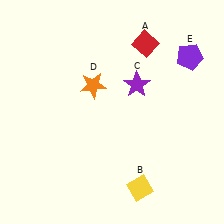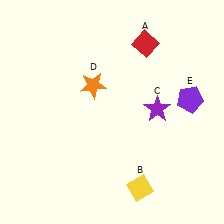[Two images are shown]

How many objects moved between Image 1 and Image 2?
2 objects moved between the two images.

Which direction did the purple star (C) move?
The purple star (C) moved down.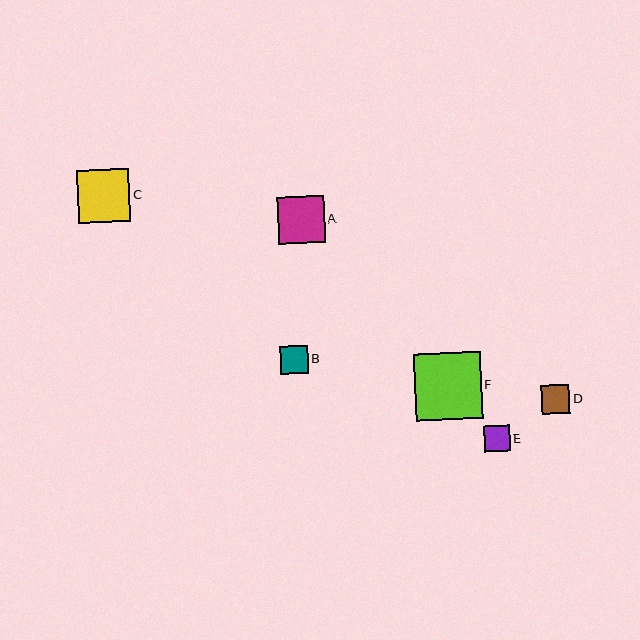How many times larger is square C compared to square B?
Square C is approximately 1.9 times the size of square B.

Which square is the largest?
Square F is the largest with a size of approximately 67 pixels.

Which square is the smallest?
Square E is the smallest with a size of approximately 25 pixels.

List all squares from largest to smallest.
From largest to smallest: F, C, A, D, B, E.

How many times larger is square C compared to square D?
Square C is approximately 1.8 times the size of square D.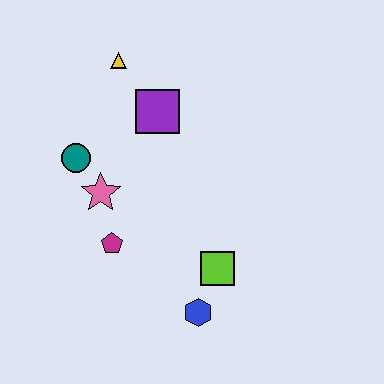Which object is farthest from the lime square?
The yellow triangle is farthest from the lime square.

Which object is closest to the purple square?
The yellow triangle is closest to the purple square.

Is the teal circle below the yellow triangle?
Yes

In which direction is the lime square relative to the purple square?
The lime square is below the purple square.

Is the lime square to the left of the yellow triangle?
No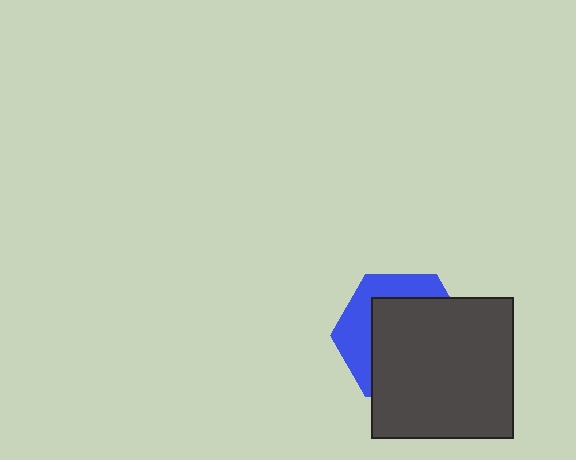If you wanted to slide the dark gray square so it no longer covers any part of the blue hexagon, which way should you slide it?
Slide it toward the lower-right — that is the most direct way to separate the two shapes.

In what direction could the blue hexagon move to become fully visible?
The blue hexagon could move toward the upper-left. That would shift it out from behind the dark gray square entirely.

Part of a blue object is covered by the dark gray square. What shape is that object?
It is a hexagon.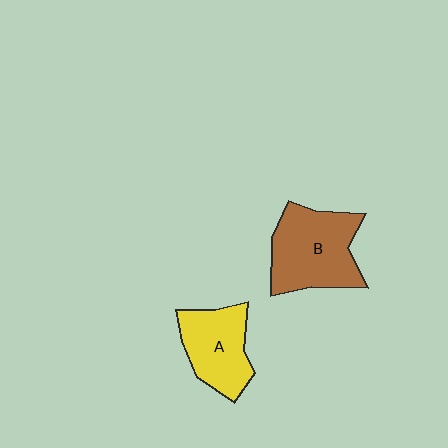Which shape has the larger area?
Shape B (brown).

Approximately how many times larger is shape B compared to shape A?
Approximately 1.3 times.